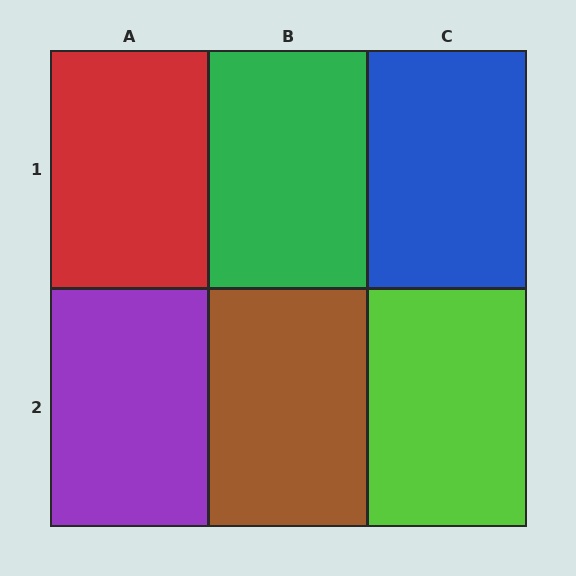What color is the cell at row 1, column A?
Red.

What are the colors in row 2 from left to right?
Purple, brown, lime.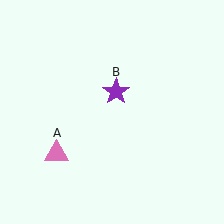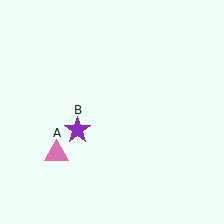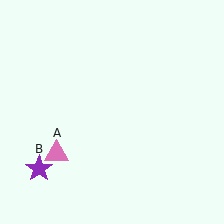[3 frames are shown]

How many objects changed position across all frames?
1 object changed position: purple star (object B).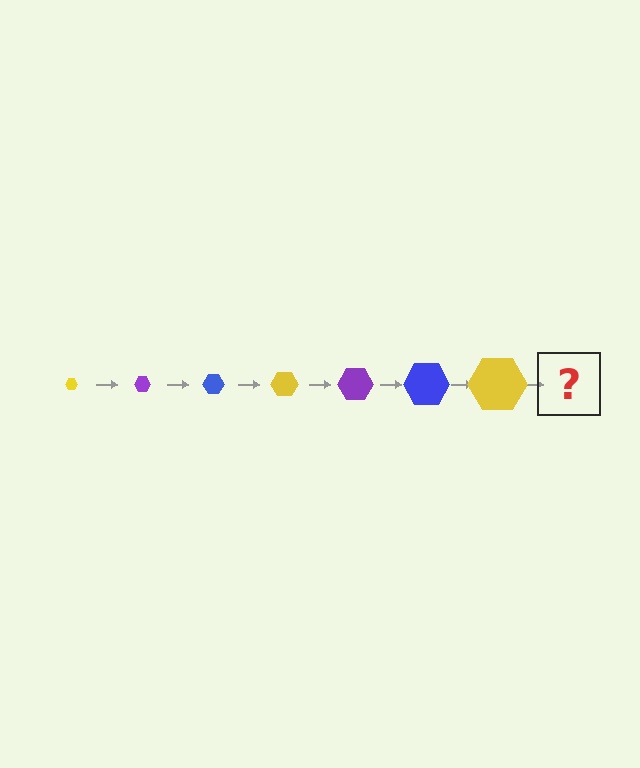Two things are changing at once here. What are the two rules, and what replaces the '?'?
The two rules are that the hexagon grows larger each step and the color cycles through yellow, purple, and blue. The '?' should be a purple hexagon, larger than the previous one.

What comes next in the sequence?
The next element should be a purple hexagon, larger than the previous one.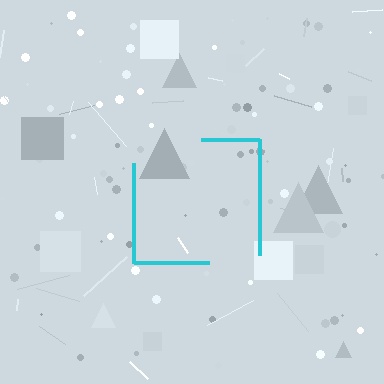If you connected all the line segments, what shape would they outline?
They would outline a square.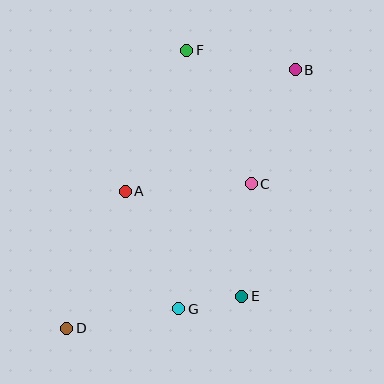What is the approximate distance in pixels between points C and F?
The distance between C and F is approximately 148 pixels.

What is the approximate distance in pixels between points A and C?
The distance between A and C is approximately 126 pixels.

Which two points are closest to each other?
Points E and G are closest to each other.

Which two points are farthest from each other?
Points B and D are farthest from each other.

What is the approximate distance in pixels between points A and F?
The distance between A and F is approximately 154 pixels.